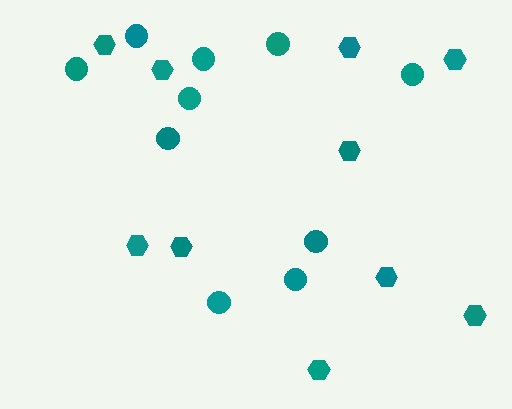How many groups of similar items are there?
There are 2 groups: one group of circles (10) and one group of hexagons (10).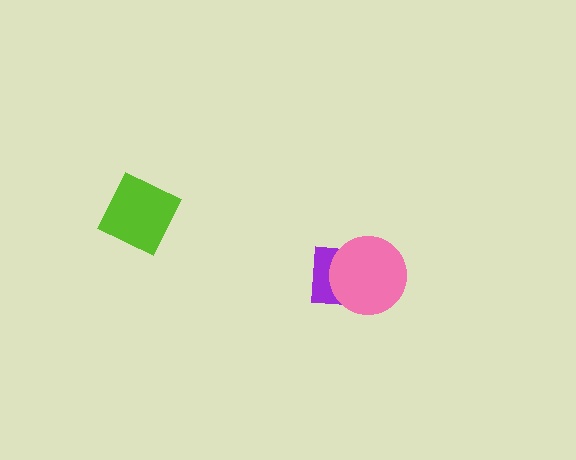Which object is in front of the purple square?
The pink circle is in front of the purple square.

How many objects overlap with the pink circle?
1 object overlaps with the pink circle.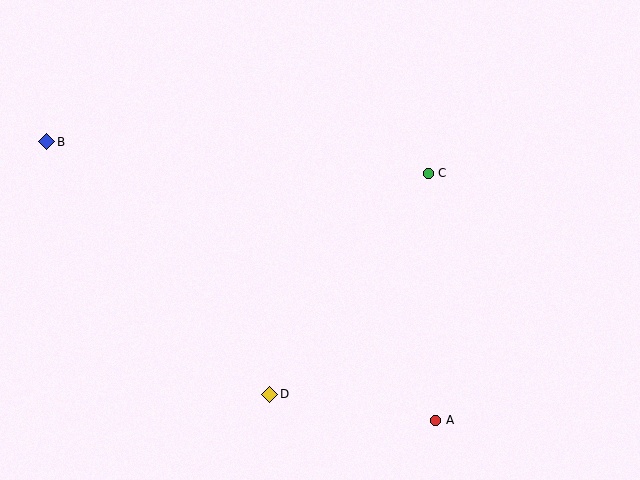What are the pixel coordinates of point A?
Point A is at (436, 420).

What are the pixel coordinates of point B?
Point B is at (47, 142).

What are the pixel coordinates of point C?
Point C is at (428, 173).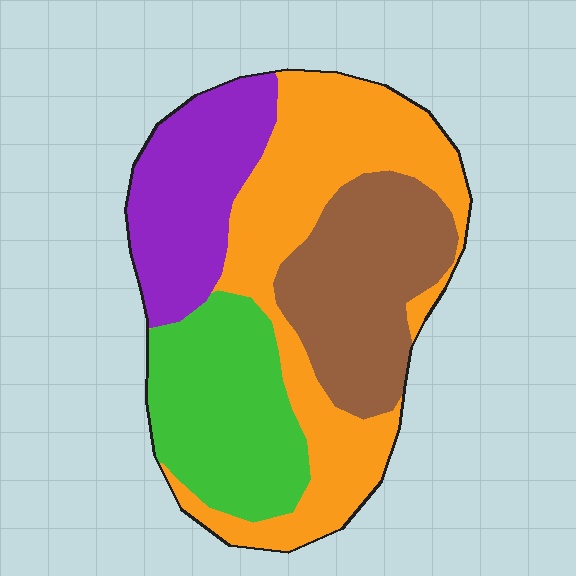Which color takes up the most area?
Orange, at roughly 35%.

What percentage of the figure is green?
Green covers 22% of the figure.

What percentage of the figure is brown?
Brown covers about 25% of the figure.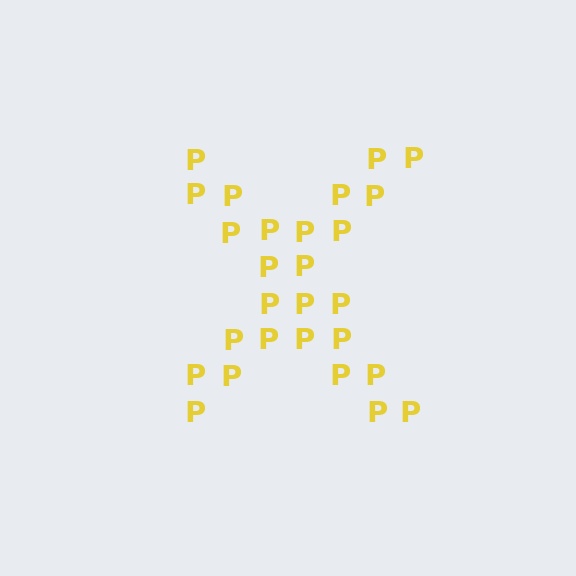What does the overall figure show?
The overall figure shows the letter X.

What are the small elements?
The small elements are letter P's.